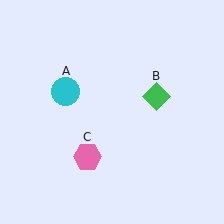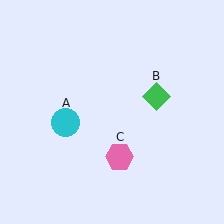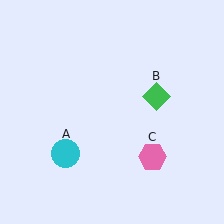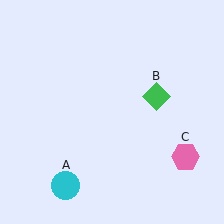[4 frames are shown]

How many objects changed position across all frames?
2 objects changed position: cyan circle (object A), pink hexagon (object C).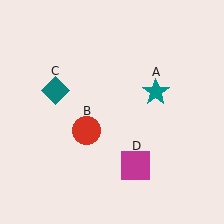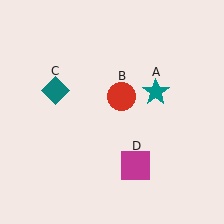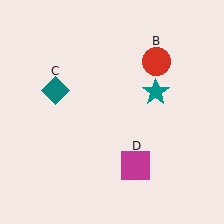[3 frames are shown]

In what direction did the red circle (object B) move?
The red circle (object B) moved up and to the right.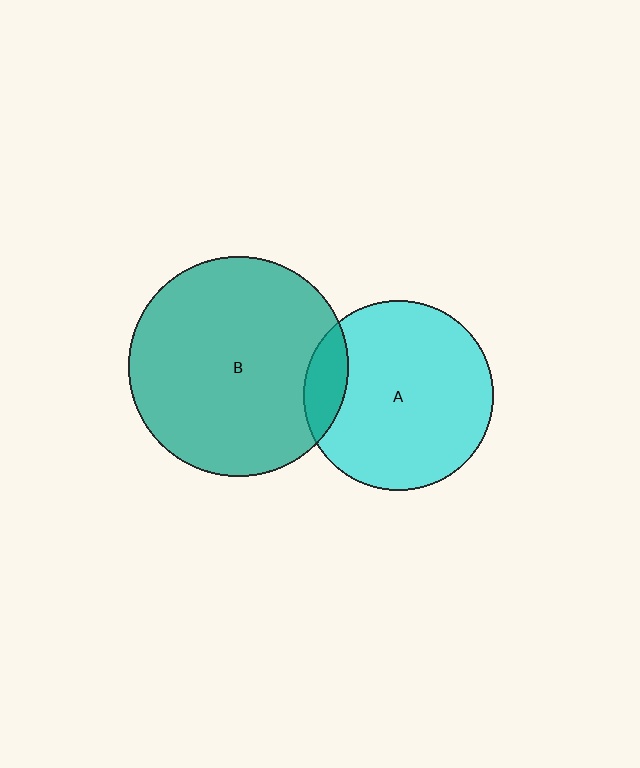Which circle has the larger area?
Circle B (teal).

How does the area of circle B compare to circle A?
Approximately 1.3 times.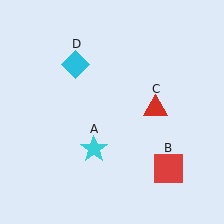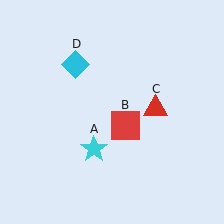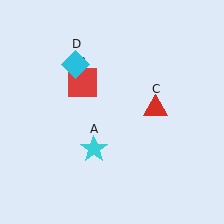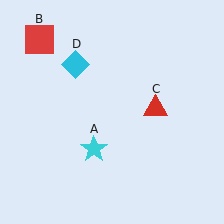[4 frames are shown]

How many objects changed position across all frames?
1 object changed position: red square (object B).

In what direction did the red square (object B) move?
The red square (object B) moved up and to the left.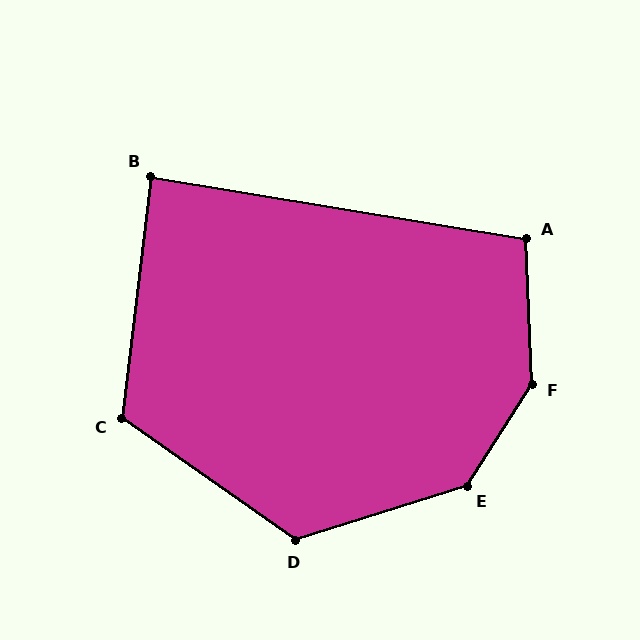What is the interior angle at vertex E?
Approximately 140 degrees (obtuse).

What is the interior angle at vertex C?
Approximately 118 degrees (obtuse).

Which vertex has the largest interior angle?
F, at approximately 145 degrees.